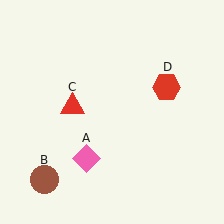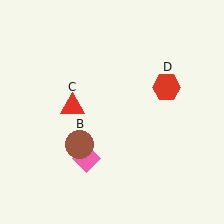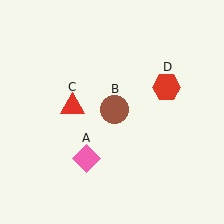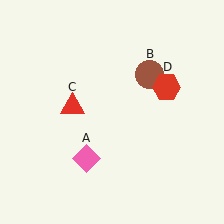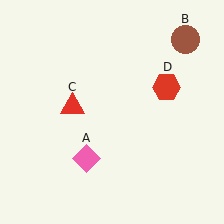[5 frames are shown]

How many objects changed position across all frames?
1 object changed position: brown circle (object B).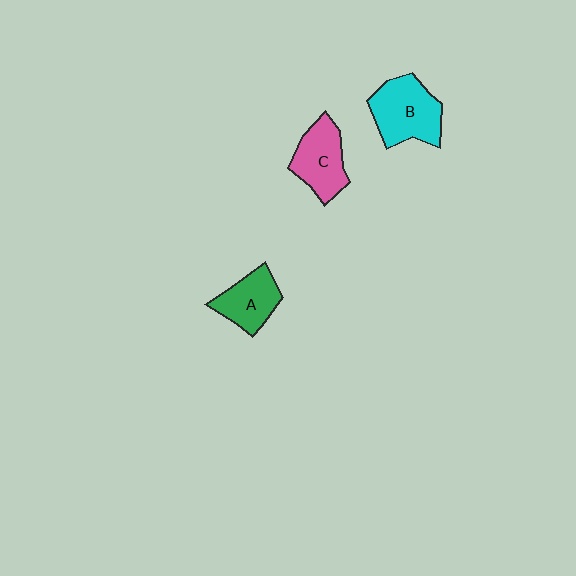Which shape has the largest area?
Shape B (cyan).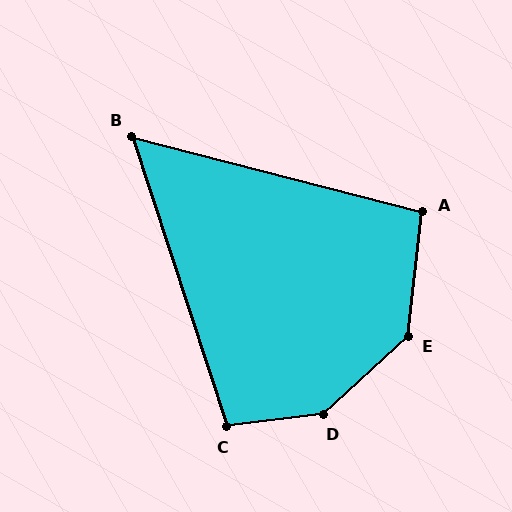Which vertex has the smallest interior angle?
B, at approximately 57 degrees.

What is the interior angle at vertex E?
Approximately 139 degrees (obtuse).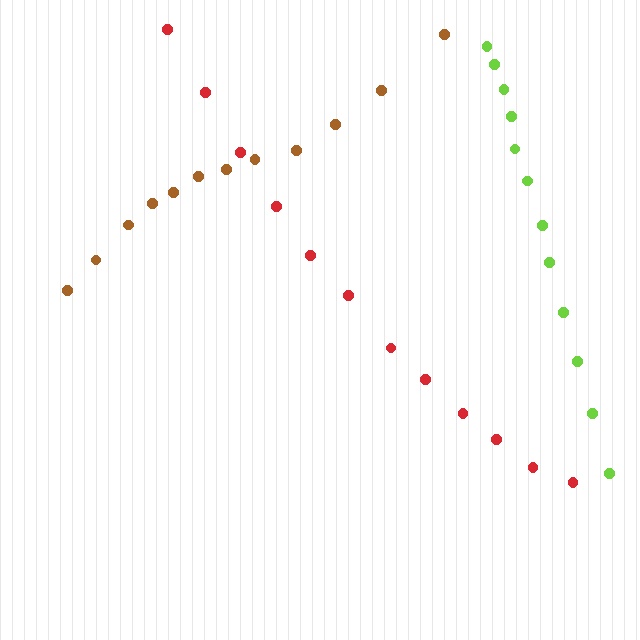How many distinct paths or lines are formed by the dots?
There are 3 distinct paths.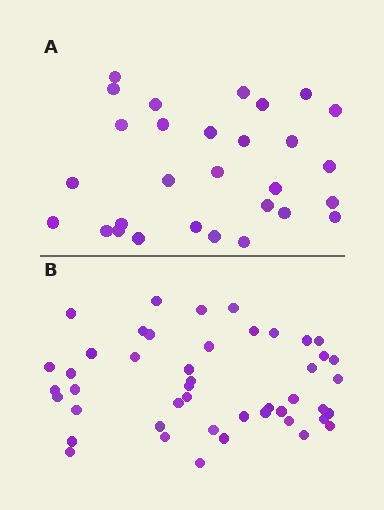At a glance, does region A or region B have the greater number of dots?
Region B (the bottom region) has more dots.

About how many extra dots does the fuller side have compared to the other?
Region B has approximately 15 more dots than region A.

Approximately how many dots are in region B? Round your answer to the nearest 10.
About 50 dots. (The exact count is 46, which rounds to 50.)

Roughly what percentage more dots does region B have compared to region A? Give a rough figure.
About 60% more.